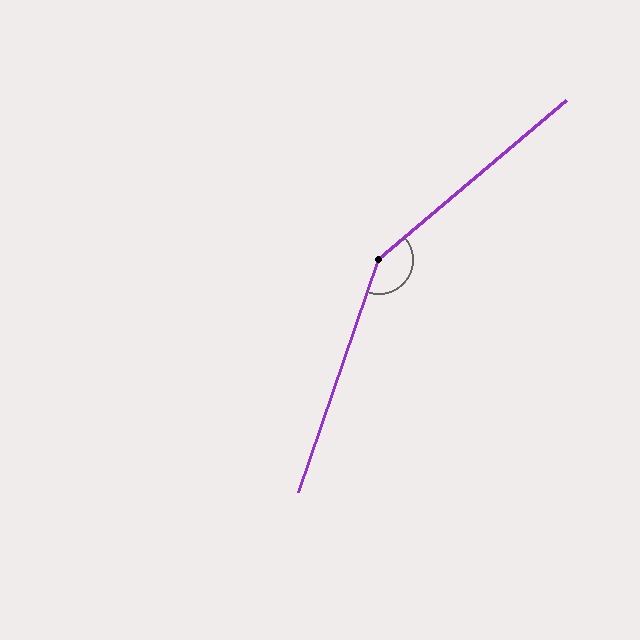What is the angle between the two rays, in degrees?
Approximately 149 degrees.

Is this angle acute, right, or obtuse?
It is obtuse.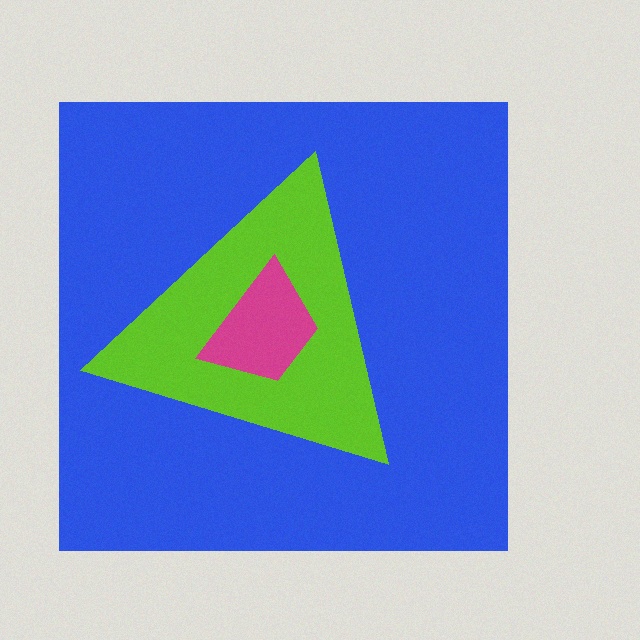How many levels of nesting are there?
3.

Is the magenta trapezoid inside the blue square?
Yes.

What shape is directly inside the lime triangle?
The magenta trapezoid.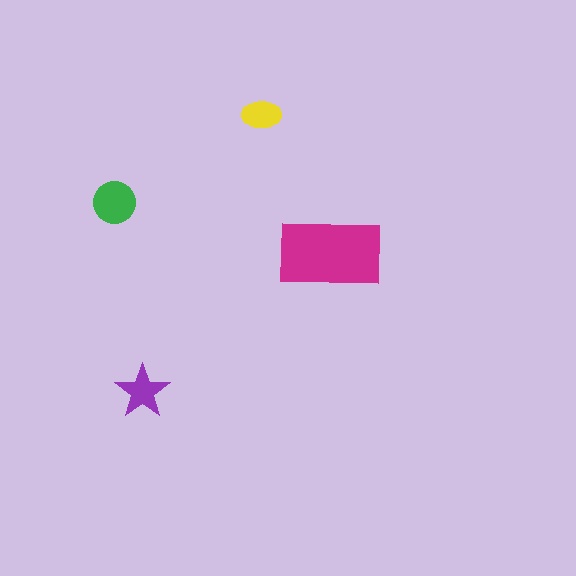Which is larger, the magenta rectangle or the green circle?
The magenta rectangle.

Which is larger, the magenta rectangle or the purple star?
The magenta rectangle.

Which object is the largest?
The magenta rectangle.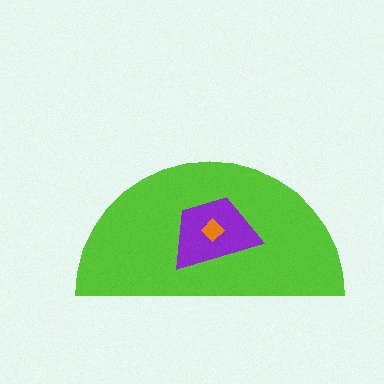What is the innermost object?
The orange diamond.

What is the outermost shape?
The lime semicircle.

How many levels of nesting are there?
3.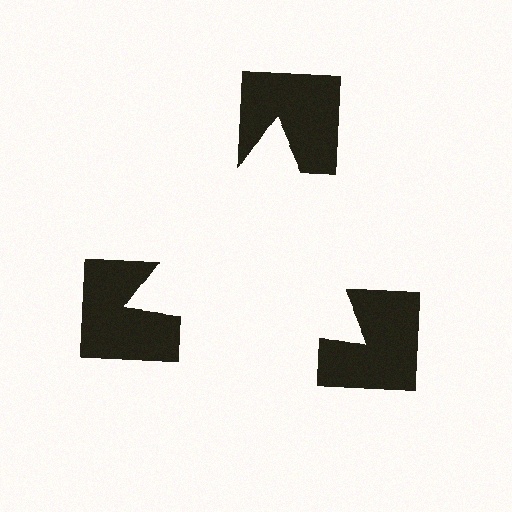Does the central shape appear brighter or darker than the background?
It typically appears slightly brighter than the background, even though no actual brightness change is drawn.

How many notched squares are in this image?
There are 3 — one at each vertex of the illusory triangle.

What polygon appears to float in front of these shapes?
An illusory triangle — its edges are inferred from the aligned wedge cuts in the notched squares, not physically drawn.